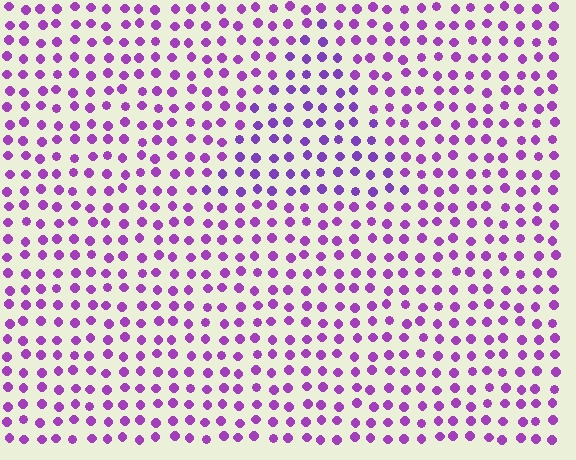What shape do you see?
I see a triangle.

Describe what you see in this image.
The image is filled with small purple elements in a uniform arrangement. A triangle-shaped region is visible where the elements are tinted to a slightly different hue, forming a subtle color boundary.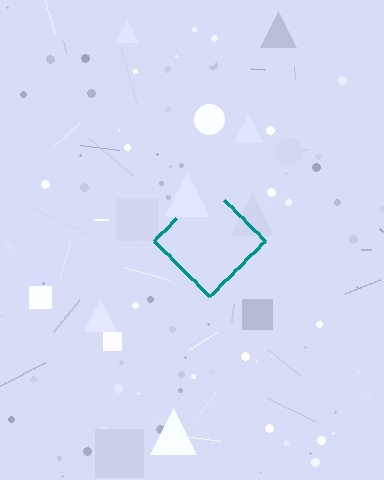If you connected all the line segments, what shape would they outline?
They would outline a diamond.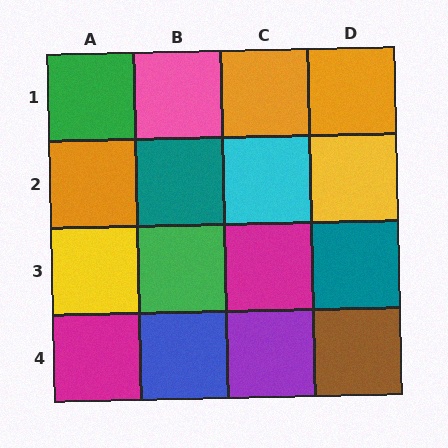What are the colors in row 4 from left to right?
Magenta, blue, purple, brown.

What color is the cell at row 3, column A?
Yellow.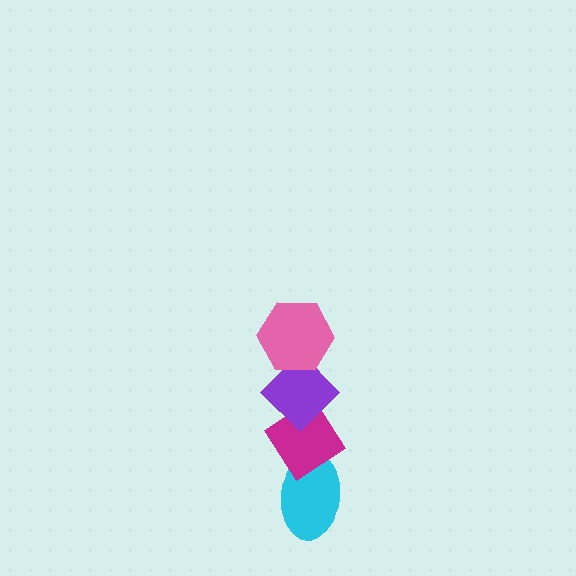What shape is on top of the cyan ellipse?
The magenta diamond is on top of the cyan ellipse.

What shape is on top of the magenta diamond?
The purple diamond is on top of the magenta diamond.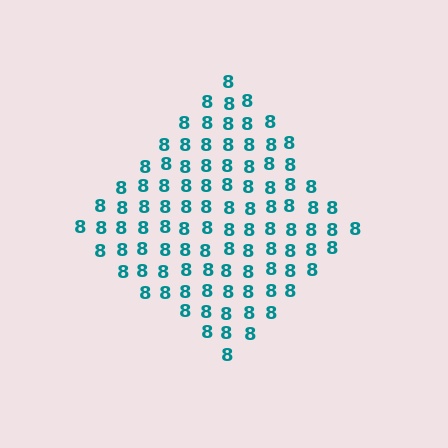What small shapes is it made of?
It is made of small digit 8's.